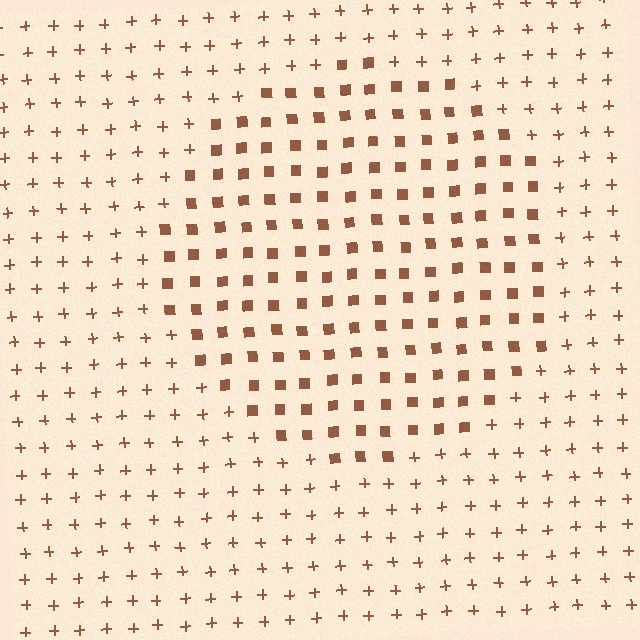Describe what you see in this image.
The image is filled with small brown elements arranged in a uniform grid. A circle-shaped region contains squares, while the surrounding area contains plus signs. The boundary is defined purely by the change in element shape.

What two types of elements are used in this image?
The image uses squares inside the circle region and plus signs outside it.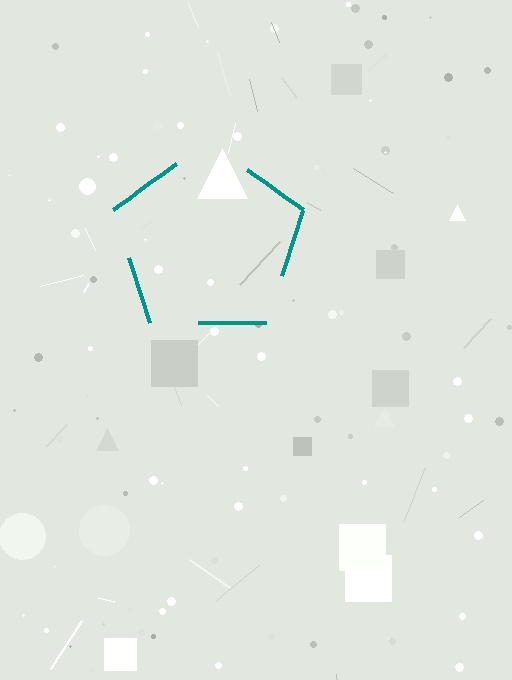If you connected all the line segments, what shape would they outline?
They would outline a pentagon.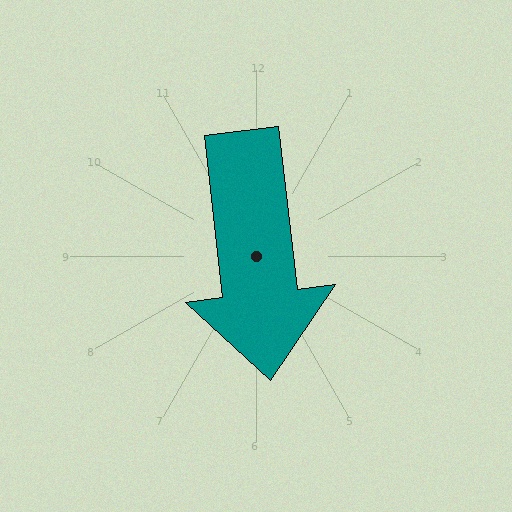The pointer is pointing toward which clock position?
Roughly 6 o'clock.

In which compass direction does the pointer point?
South.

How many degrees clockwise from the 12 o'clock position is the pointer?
Approximately 173 degrees.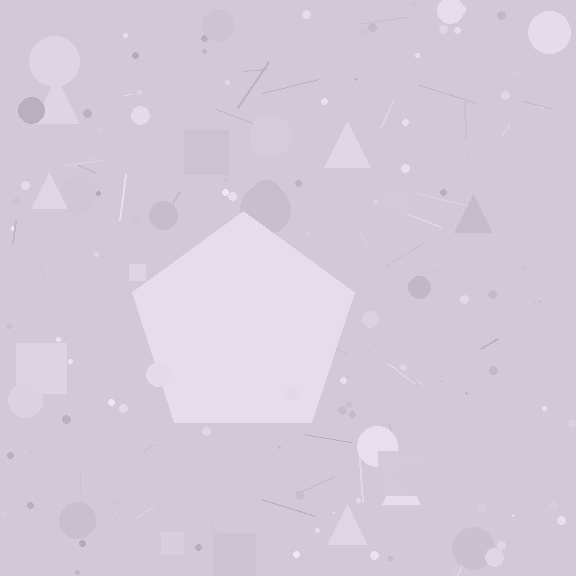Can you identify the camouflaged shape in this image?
The camouflaged shape is a pentagon.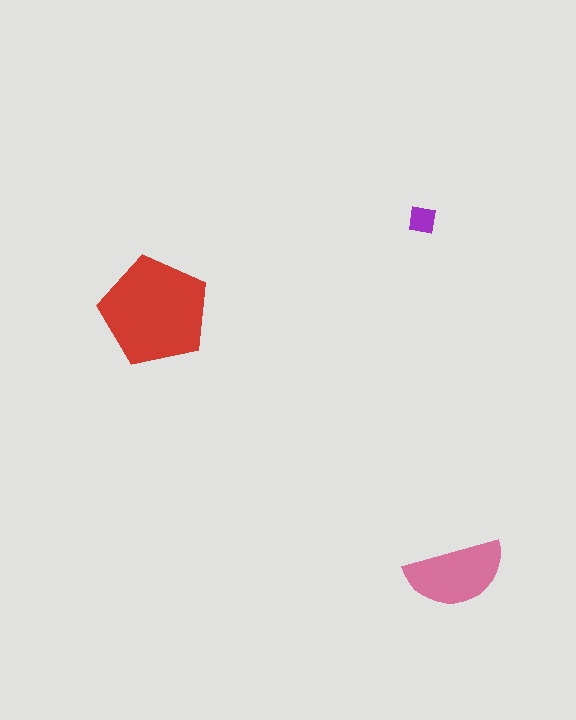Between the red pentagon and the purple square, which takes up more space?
The red pentagon.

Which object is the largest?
The red pentagon.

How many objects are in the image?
There are 3 objects in the image.